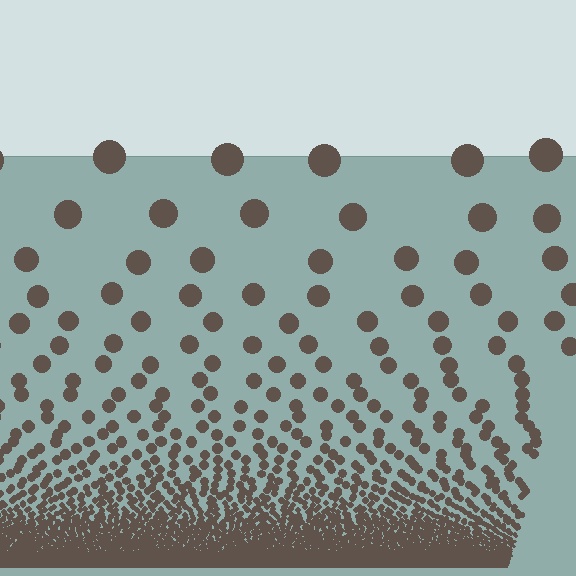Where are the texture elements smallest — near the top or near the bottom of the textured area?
Near the bottom.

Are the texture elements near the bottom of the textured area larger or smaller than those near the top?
Smaller. The gradient is inverted — elements near the bottom are smaller and denser.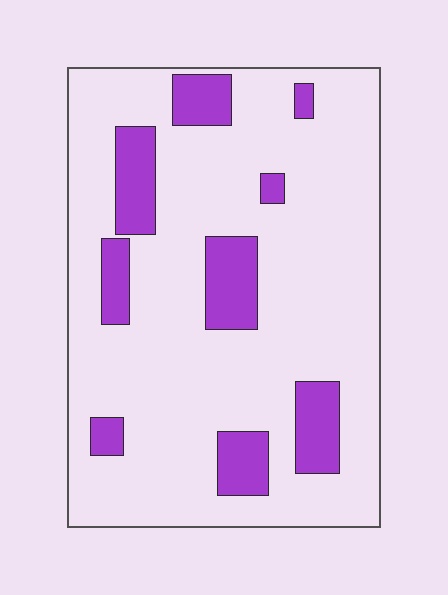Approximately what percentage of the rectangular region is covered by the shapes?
Approximately 20%.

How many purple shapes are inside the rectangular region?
9.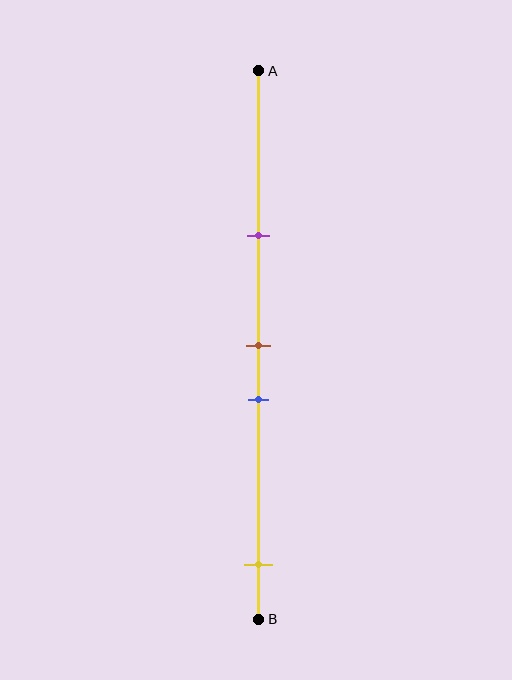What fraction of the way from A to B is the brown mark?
The brown mark is approximately 50% (0.5) of the way from A to B.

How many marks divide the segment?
There are 4 marks dividing the segment.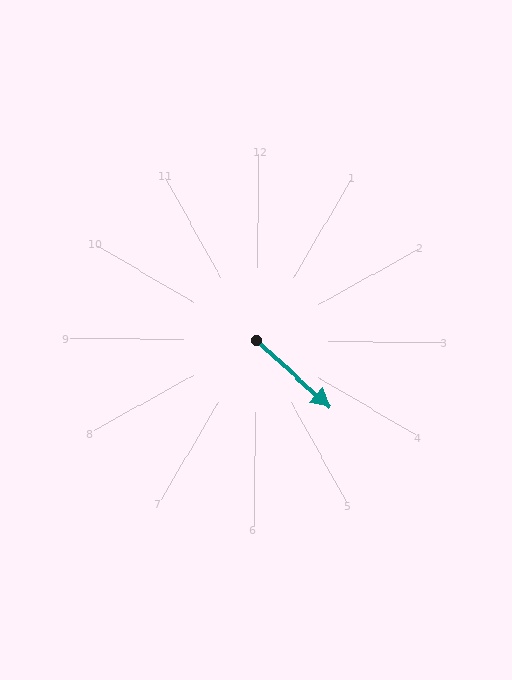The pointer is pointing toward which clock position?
Roughly 4 o'clock.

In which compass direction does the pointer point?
Southeast.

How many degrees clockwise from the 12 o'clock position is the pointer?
Approximately 131 degrees.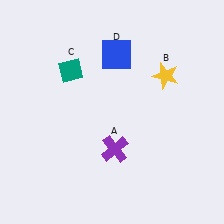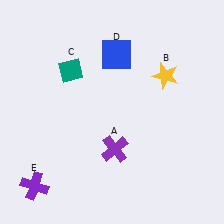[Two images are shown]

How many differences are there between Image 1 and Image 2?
There is 1 difference between the two images.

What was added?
A purple cross (E) was added in Image 2.